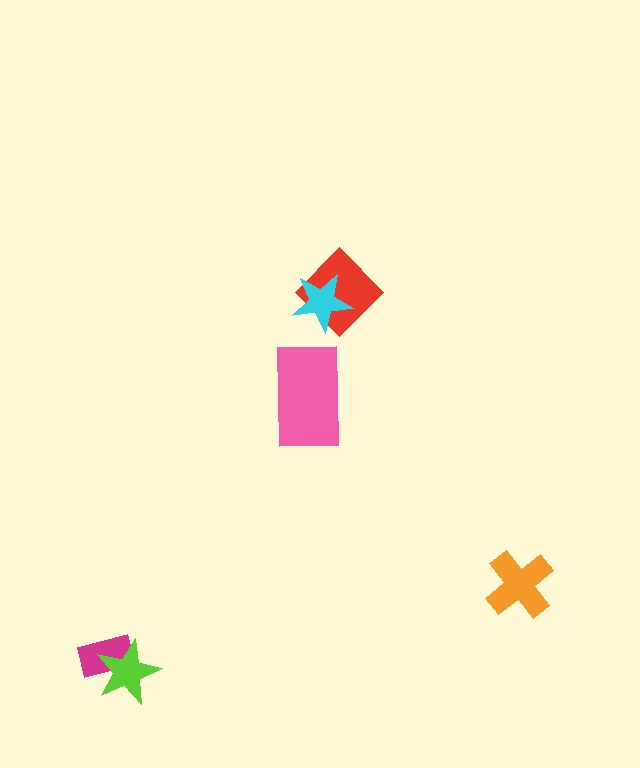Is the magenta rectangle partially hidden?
Yes, it is partially covered by another shape.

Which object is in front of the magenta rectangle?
The lime star is in front of the magenta rectangle.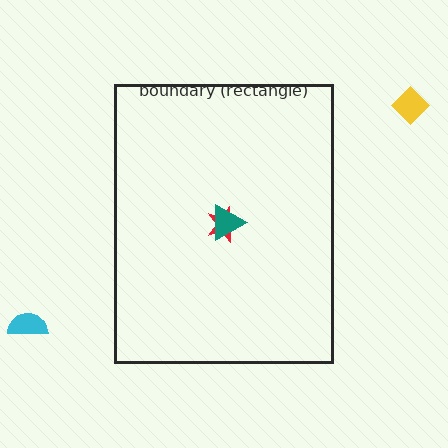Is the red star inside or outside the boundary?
Inside.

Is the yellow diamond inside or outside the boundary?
Outside.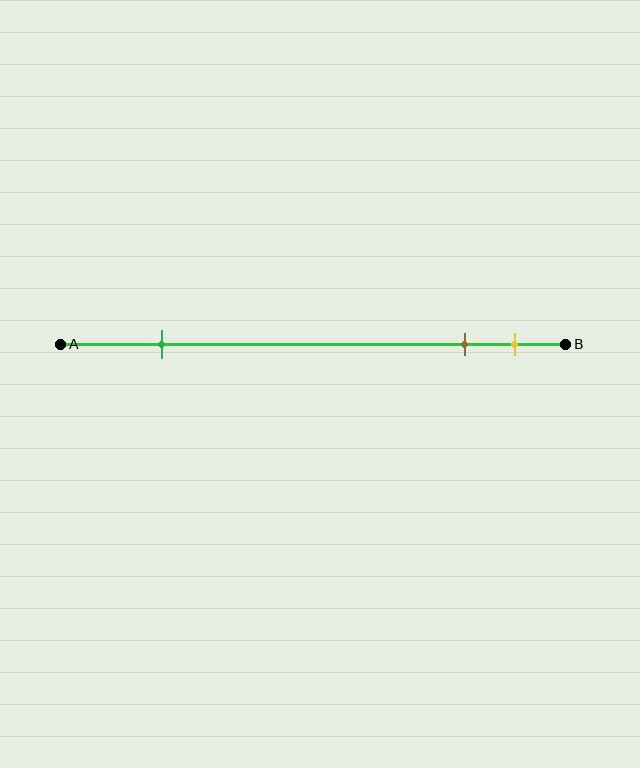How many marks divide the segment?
There are 3 marks dividing the segment.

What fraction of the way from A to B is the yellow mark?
The yellow mark is approximately 90% (0.9) of the way from A to B.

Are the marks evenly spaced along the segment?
No, the marks are not evenly spaced.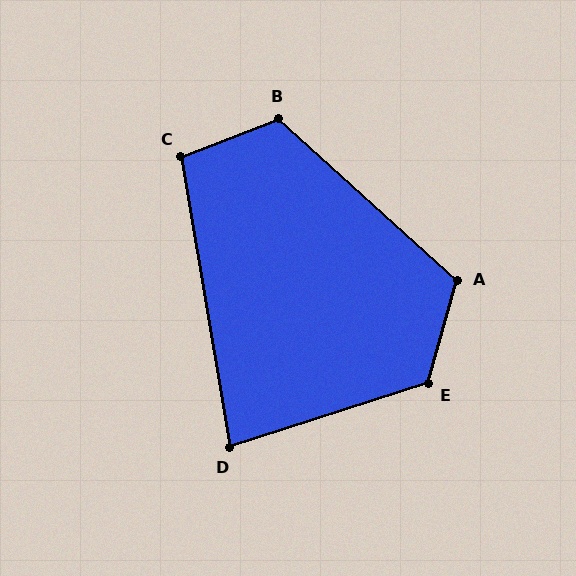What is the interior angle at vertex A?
Approximately 116 degrees (obtuse).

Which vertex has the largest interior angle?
E, at approximately 124 degrees.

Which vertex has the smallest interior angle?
D, at approximately 82 degrees.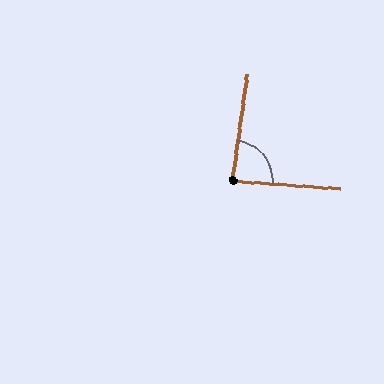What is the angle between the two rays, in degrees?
Approximately 86 degrees.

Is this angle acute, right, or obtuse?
It is approximately a right angle.